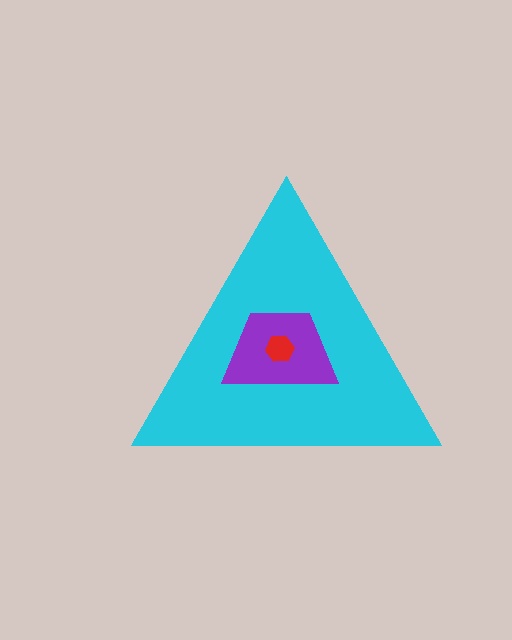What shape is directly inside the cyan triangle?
The purple trapezoid.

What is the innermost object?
The red hexagon.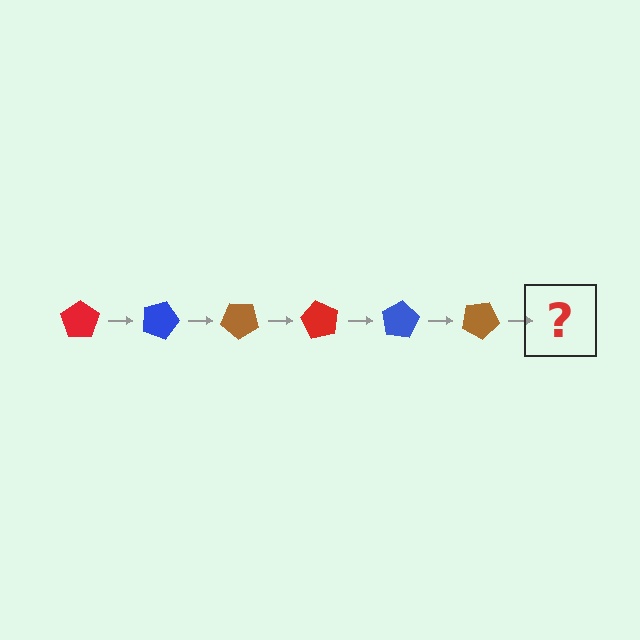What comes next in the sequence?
The next element should be a red pentagon, rotated 120 degrees from the start.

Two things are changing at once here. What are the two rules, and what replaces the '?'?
The two rules are that it rotates 20 degrees each step and the color cycles through red, blue, and brown. The '?' should be a red pentagon, rotated 120 degrees from the start.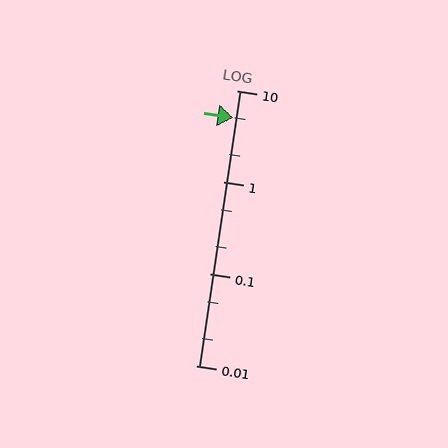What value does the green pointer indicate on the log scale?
The pointer indicates approximately 5.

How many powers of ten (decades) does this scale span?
The scale spans 3 decades, from 0.01 to 10.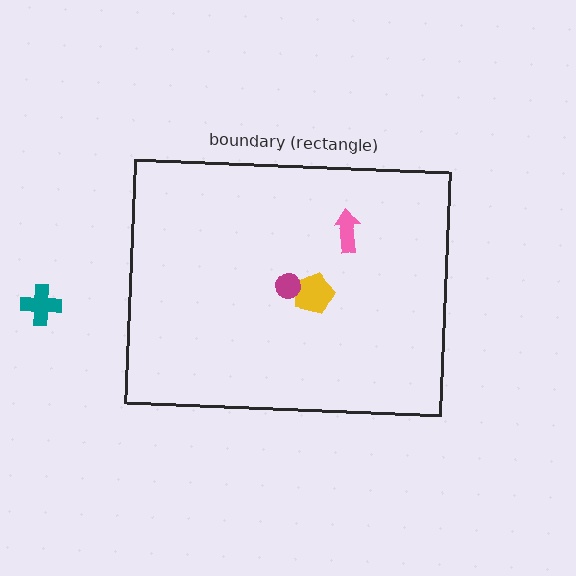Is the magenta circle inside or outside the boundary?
Inside.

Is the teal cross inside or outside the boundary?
Outside.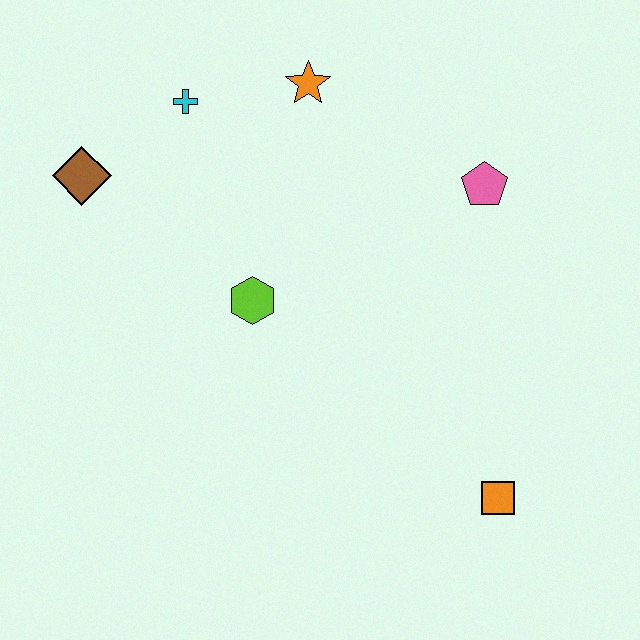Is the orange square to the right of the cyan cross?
Yes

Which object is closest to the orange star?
The cyan cross is closest to the orange star.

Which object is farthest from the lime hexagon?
The orange square is farthest from the lime hexagon.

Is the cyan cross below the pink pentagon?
No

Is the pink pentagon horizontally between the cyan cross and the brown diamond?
No